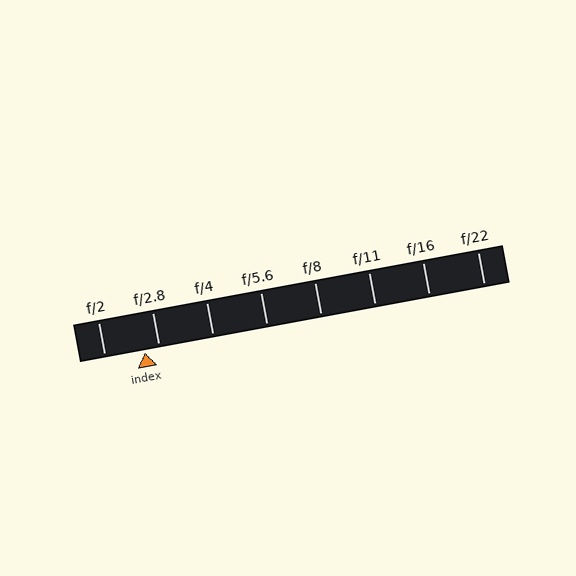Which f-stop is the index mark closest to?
The index mark is closest to f/2.8.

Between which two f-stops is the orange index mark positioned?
The index mark is between f/2 and f/2.8.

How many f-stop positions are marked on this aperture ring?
There are 8 f-stop positions marked.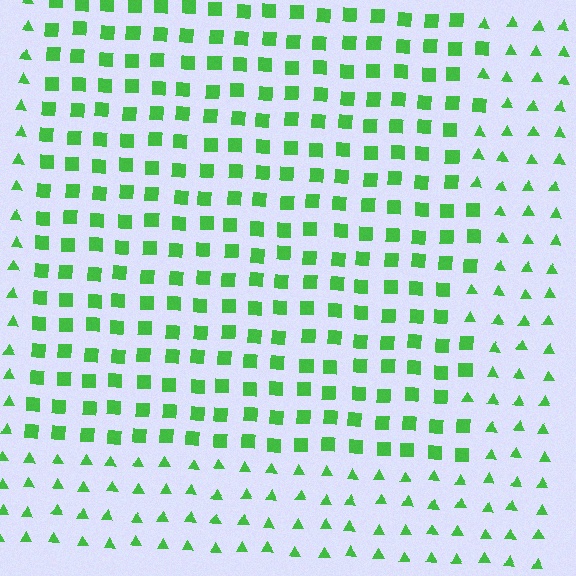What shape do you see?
I see a rectangle.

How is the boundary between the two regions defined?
The boundary is defined by a change in element shape: squares inside vs. triangles outside. All elements share the same color and spacing.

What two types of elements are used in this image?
The image uses squares inside the rectangle region and triangles outside it.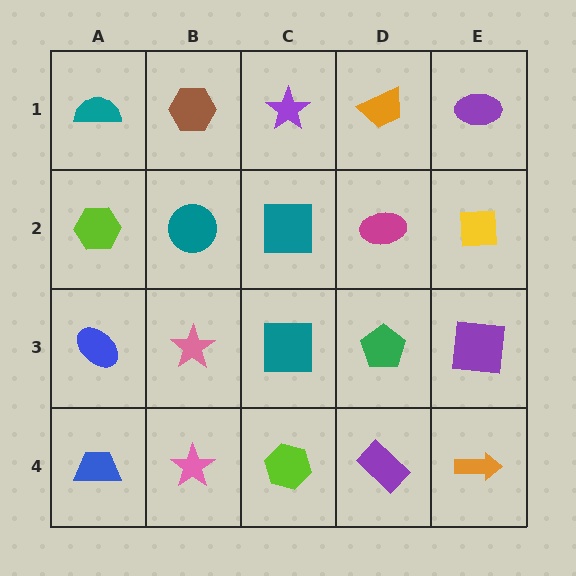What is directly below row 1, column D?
A magenta ellipse.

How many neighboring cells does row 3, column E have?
3.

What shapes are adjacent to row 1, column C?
A teal square (row 2, column C), a brown hexagon (row 1, column B), an orange trapezoid (row 1, column D).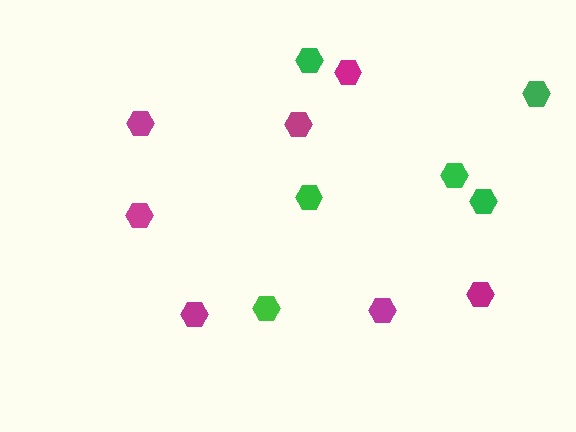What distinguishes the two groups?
There are 2 groups: one group of magenta hexagons (7) and one group of green hexagons (6).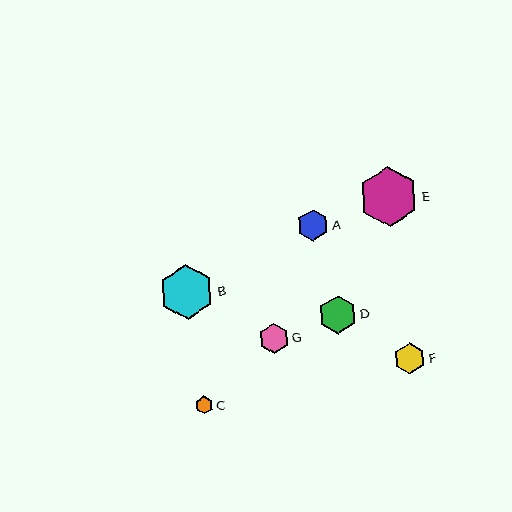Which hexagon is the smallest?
Hexagon C is the smallest with a size of approximately 18 pixels.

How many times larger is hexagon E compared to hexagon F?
Hexagon E is approximately 1.9 times the size of hexagon F.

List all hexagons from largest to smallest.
From largest to smallest: E, B, D, F, A, G, C.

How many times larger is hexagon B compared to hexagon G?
Hexagon B is approximately 1.8 times the size of hexagon G.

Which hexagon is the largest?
Hexagon E is the largest with a size of approximately 60 pixels.